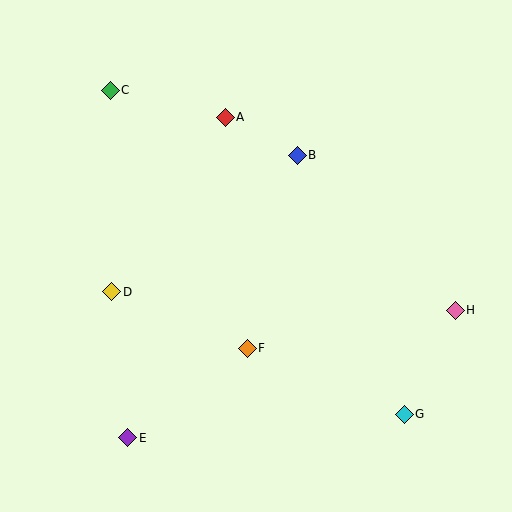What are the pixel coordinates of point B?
Point B is at (297, 155).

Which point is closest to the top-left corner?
Point C is closest to the top-left corner.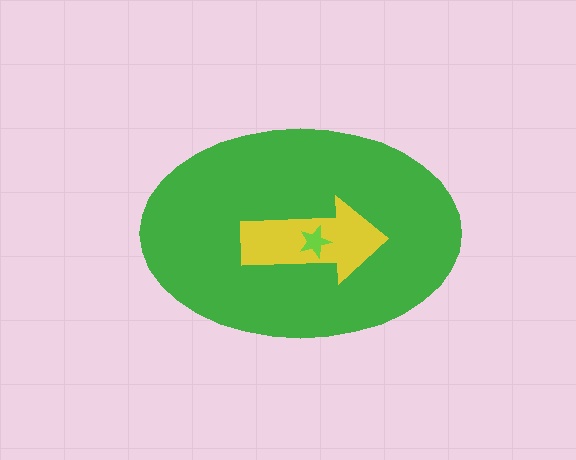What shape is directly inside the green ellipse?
The yellow arrow.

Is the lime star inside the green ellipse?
Yes.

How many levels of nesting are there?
3.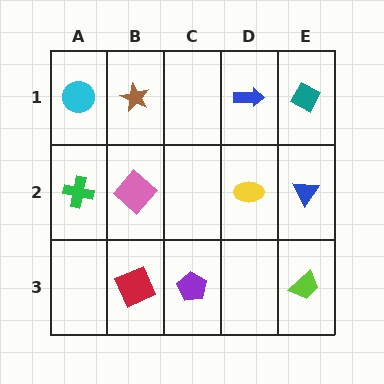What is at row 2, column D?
A yellow ellipse.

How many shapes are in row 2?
4 shapes.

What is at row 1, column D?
A blue arrow.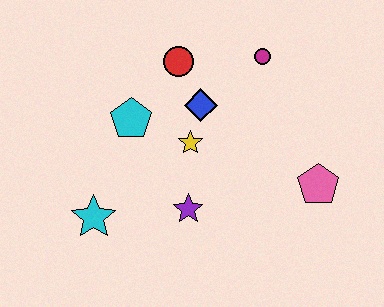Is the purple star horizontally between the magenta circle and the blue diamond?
No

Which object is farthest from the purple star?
The magenta circle is farthest from the purple star.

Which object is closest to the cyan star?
The purple star is closest to the cyan star.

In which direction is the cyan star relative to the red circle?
The cyan star is below the red circle.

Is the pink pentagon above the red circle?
No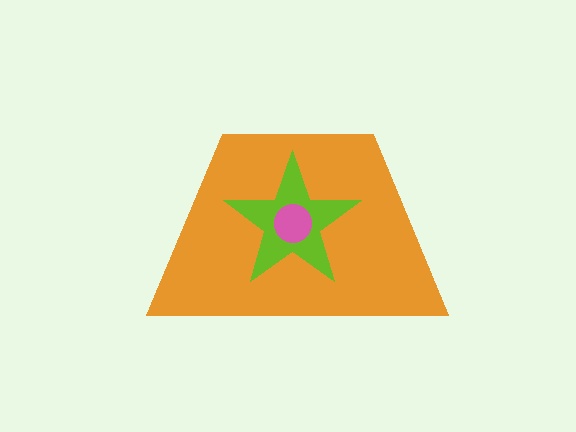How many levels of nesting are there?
3.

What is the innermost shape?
The pink circle.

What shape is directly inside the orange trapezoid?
The lime star.